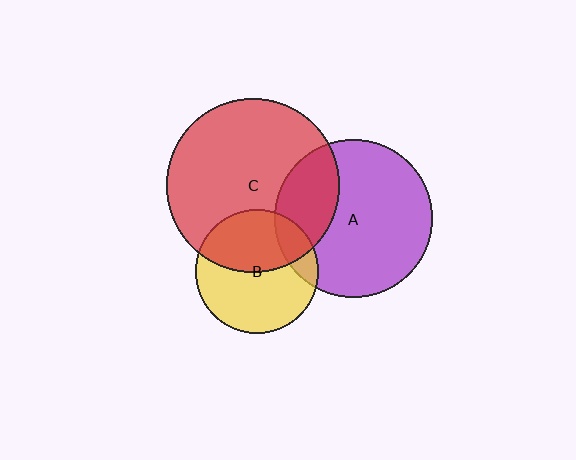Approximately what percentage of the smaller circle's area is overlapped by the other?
Approximately 45%.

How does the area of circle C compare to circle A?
Approximately 1.2 times.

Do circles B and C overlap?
Yes.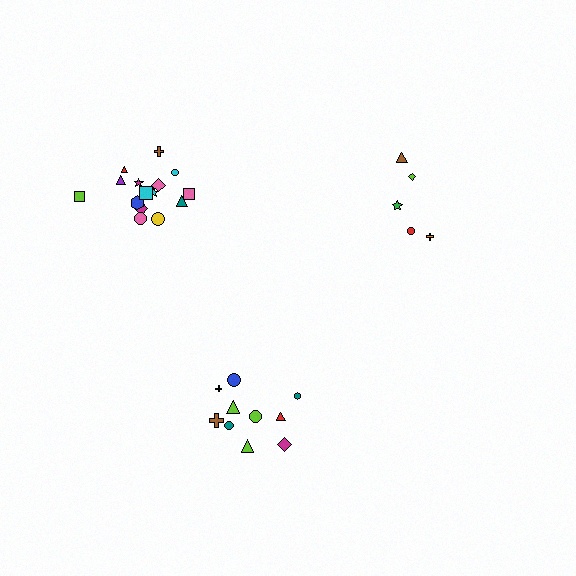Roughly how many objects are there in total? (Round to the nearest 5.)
Roughly 30 objects in total.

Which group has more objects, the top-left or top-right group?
The top-left group.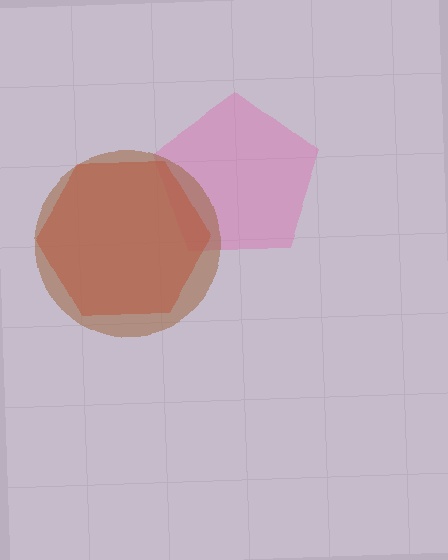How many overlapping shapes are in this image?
There are 3 overlapping shapes in the image.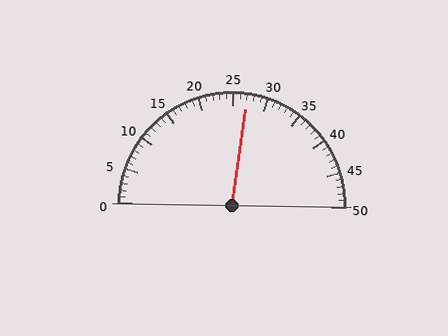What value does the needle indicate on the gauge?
The needle indicates approximately 27.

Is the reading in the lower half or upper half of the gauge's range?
The reading is in the upper half of the range (0 to 50).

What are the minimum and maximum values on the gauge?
The gauge ranges from 0 to 50.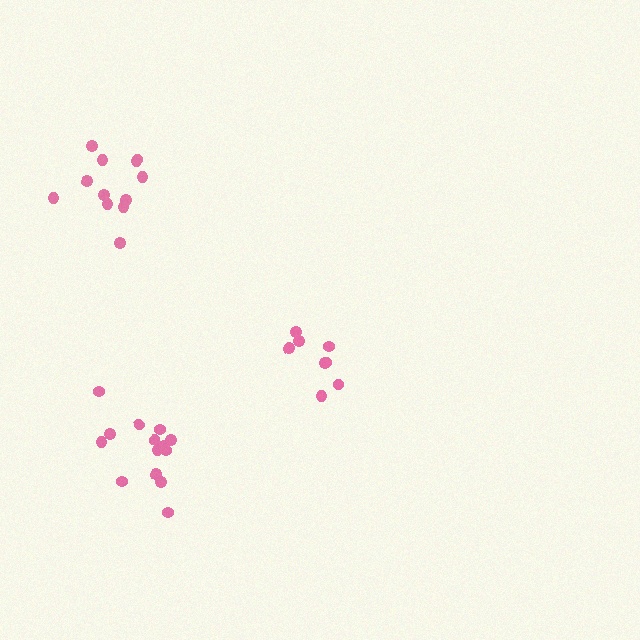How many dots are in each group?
Group 1: 12 dots, Group 2: 8 dots, Group 3: 14 dots (34 total).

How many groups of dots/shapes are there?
There are 3 groups.